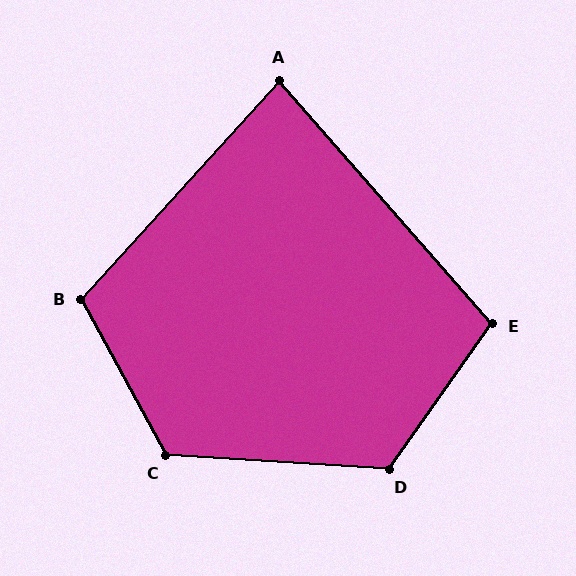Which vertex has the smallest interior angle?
A, at approximately 84 degrees.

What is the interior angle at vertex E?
Approximately 103 degrees (obtuse).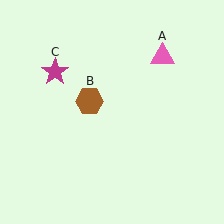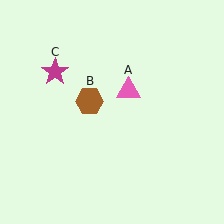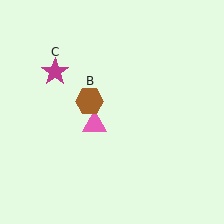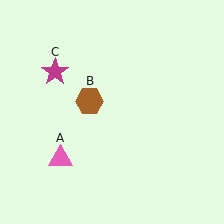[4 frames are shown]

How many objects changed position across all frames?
1 object changed position: pink triangle (object A).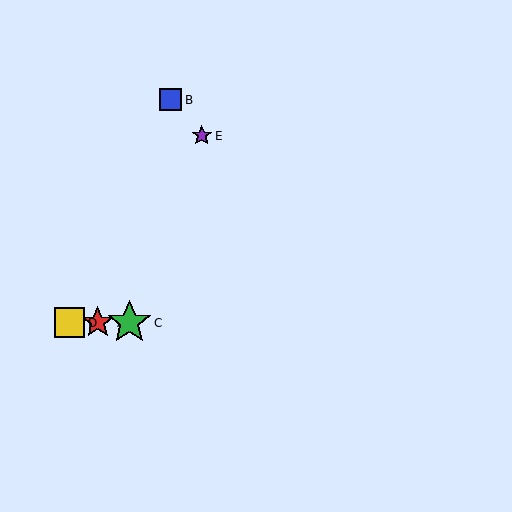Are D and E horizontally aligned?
No, D is at y≈323 and E is at y≈136.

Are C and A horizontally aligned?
Yes, both are at y≈323.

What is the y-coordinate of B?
Object B is at y≈100.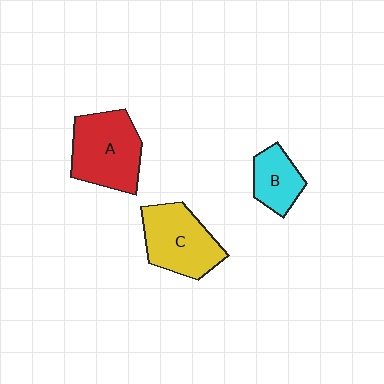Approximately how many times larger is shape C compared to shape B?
Approximately 1.7 times.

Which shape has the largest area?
Shape A (red).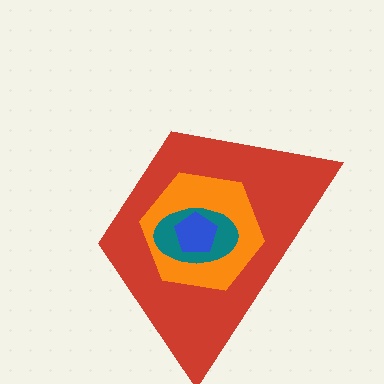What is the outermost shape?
The red trapezoid.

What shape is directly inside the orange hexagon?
The teal ellipse.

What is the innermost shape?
The blue pentagon.